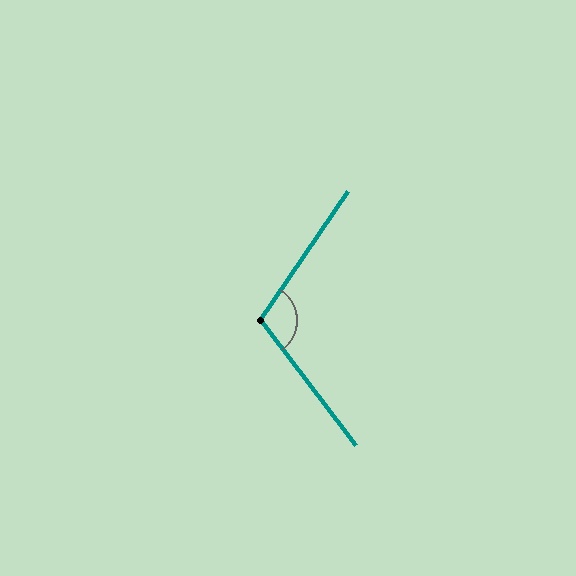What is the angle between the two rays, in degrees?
Approximately 109 degrees.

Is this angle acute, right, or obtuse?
It is obtuse.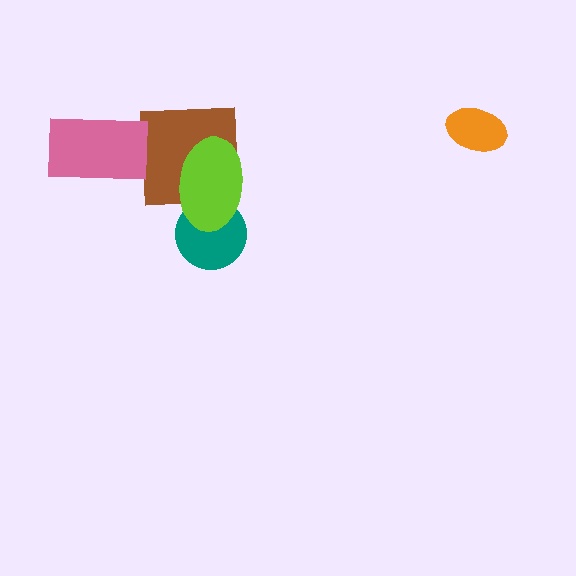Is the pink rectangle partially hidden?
No, no other shape covers it.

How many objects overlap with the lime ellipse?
2 objects overlap with the lime ellipse.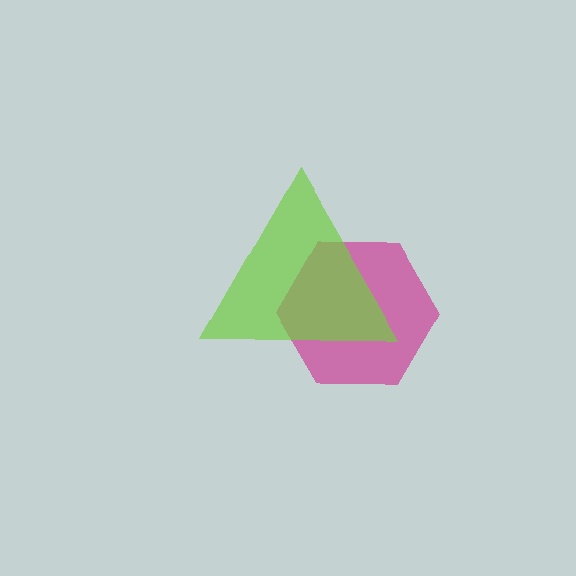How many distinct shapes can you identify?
There are 2 distinct shapes: a magenta hexagon, a lime triangle.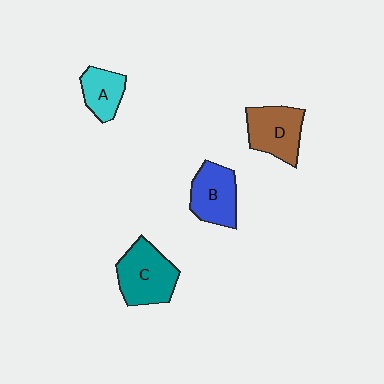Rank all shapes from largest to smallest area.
From largest to smallest: C (teal), D (brown), B (blue), A (cyan).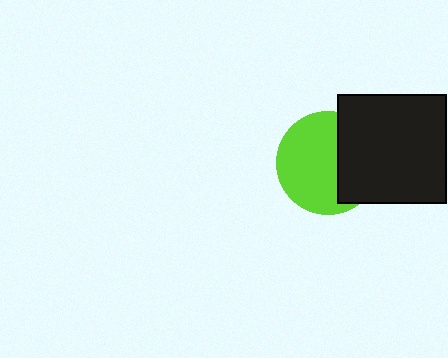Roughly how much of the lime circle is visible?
About half of it is visible (roughly 63%).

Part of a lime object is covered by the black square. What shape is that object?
It is a circle.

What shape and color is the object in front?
The object in front is a black square.